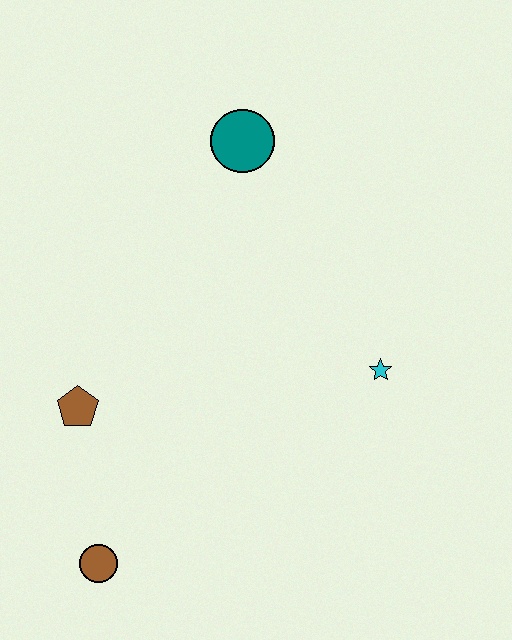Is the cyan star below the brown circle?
No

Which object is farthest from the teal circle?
The brown circle is farthest from the teal circle.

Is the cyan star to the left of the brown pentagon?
No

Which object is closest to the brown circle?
The brown pentagon is closest to the brown circle.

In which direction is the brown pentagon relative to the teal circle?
The brown pentagon is below the teal circle.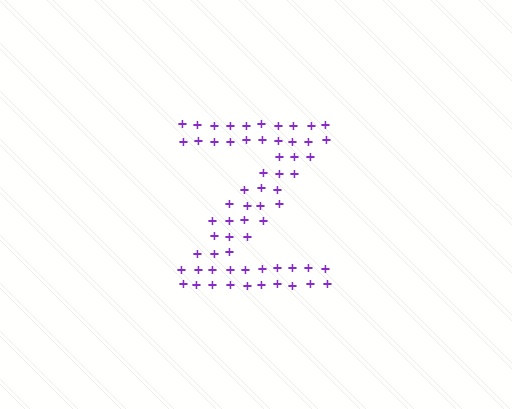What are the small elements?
The small elements are plus signs.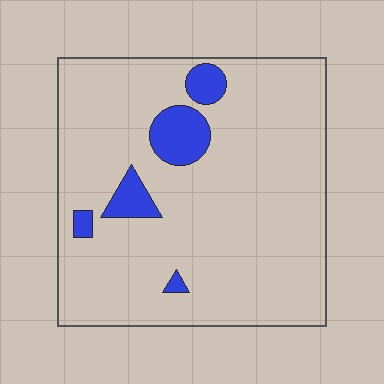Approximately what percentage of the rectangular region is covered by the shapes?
Approximately 10%.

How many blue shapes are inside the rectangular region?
5.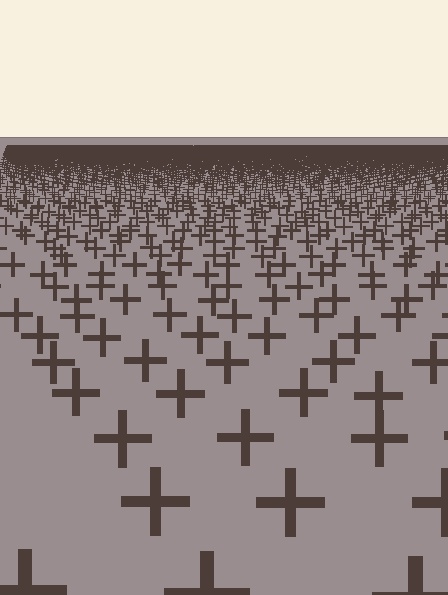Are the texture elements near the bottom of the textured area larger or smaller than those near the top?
Larger. Near the bottom, elements are closer to the viewer and appear at a bigger on-screen size.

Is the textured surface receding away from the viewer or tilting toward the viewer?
The surface is receding away from the viewer. Texture elements get smaller and denser toward the top.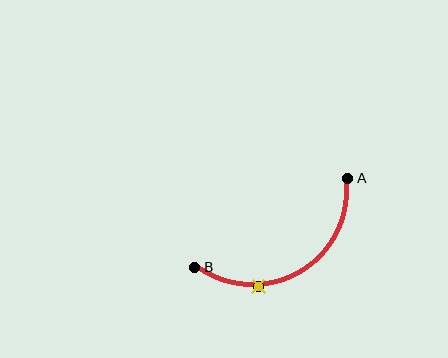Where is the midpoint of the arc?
The arc midpoint is the point on the curve farthest from the straight line joining A and B. It sits below that line.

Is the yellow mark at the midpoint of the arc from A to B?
No. The yellow mark lies on the arc but is closer to endpoint B. The arc midpoint would be at the point on the curve equidistant along the arc from both A and B.